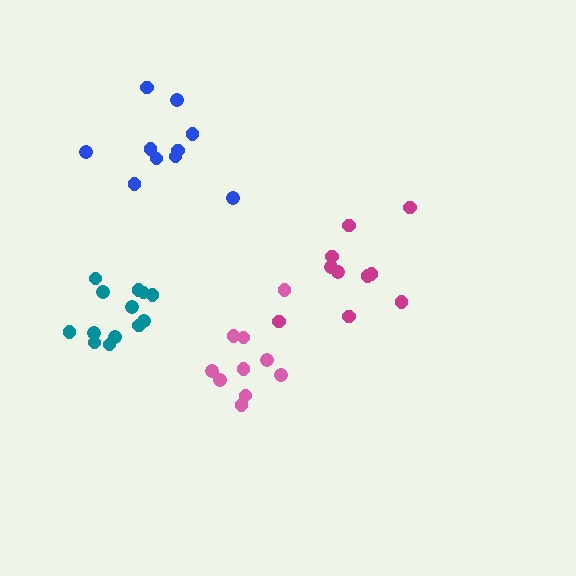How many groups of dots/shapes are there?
There are 4 groups.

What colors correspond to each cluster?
The clusters are colored: teal, magenta, blue, pink.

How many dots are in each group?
Group 1: 13 dots, Group 2: 10 dots, Group 3: 10 dots, Group 4: 10 dots (43 total).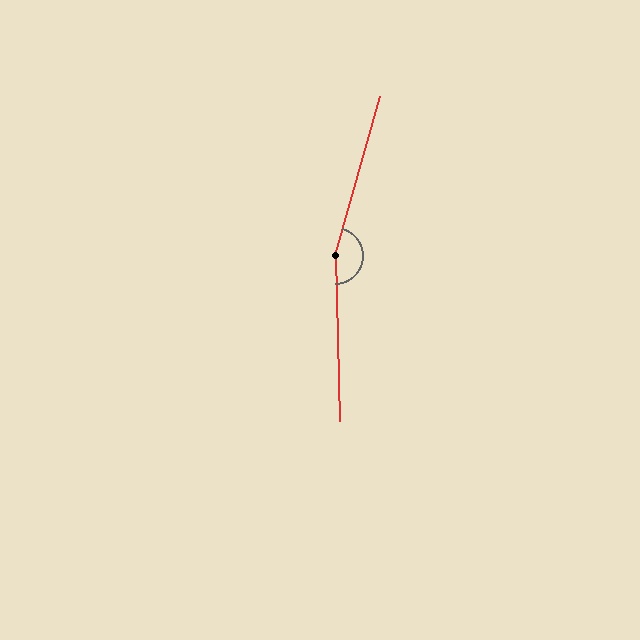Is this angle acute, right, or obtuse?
It is obtuse.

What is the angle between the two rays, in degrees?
Approximately 163 degrees.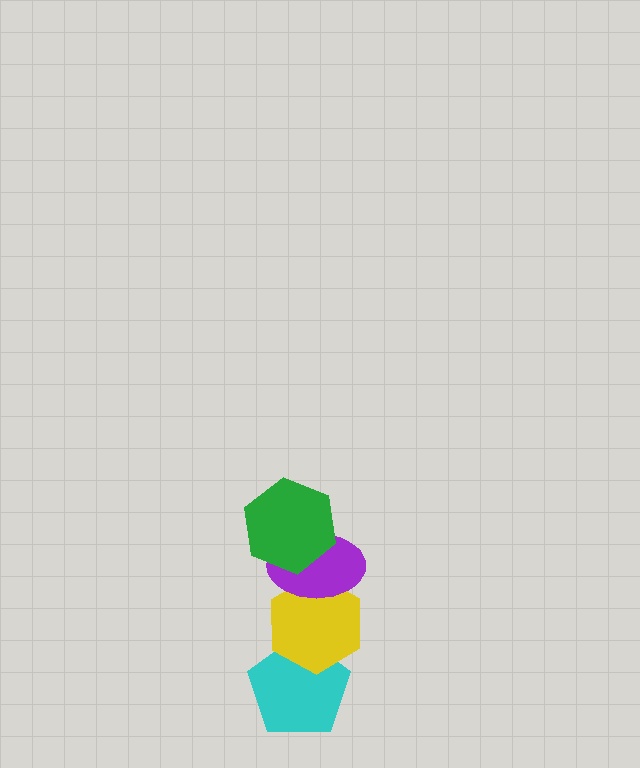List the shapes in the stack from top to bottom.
From top to bottom: the green hexagon, the purple ellipse, the yellow hexagon, the cyan pentagon.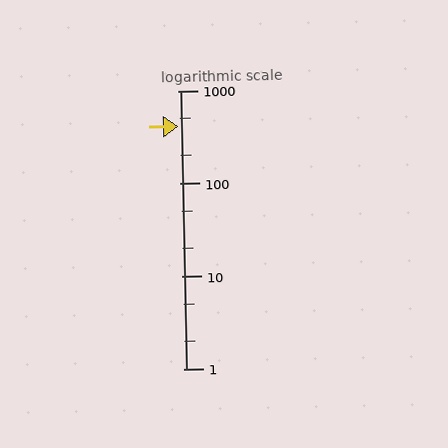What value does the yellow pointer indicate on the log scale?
The pointer indicates approximately 410.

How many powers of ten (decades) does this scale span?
The scale spans 3 decades, from 1 to 1000.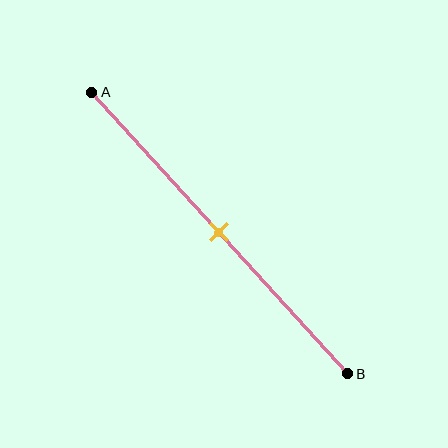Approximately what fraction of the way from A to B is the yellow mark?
The yellow mark is approximately 50% of the way from A to B.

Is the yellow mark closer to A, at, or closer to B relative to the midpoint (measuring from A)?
The yellow mark is approximately at the midpoint of segment AB.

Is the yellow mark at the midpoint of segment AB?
Yes, the mark is approximately at the midpoint.